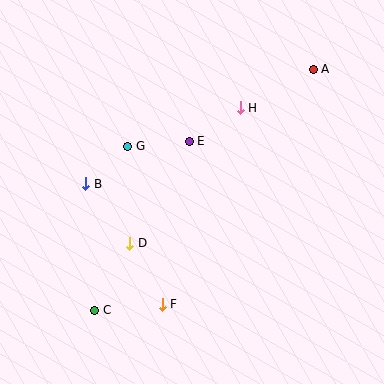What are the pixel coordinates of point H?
Point H is at (240, 108).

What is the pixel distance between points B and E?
The distance between B and E is 112 pixels.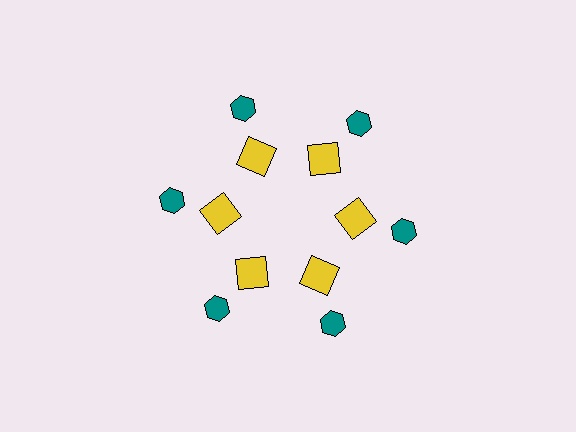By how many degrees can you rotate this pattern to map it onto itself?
The pattern maps onto itself every 60 degrees of rotation.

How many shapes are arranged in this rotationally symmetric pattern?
There are 12 shapes, arranged in 6 groups of 2.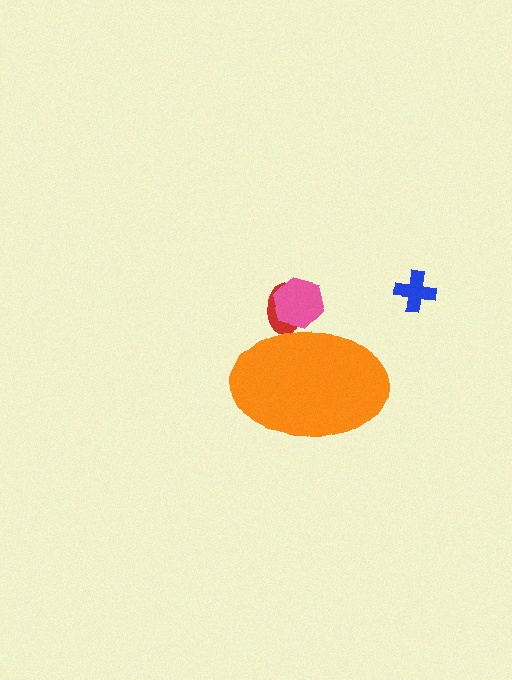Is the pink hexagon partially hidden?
Yes, the pink hexagon is partially hidden behind the orange ellipse.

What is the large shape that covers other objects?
An orange ellipse.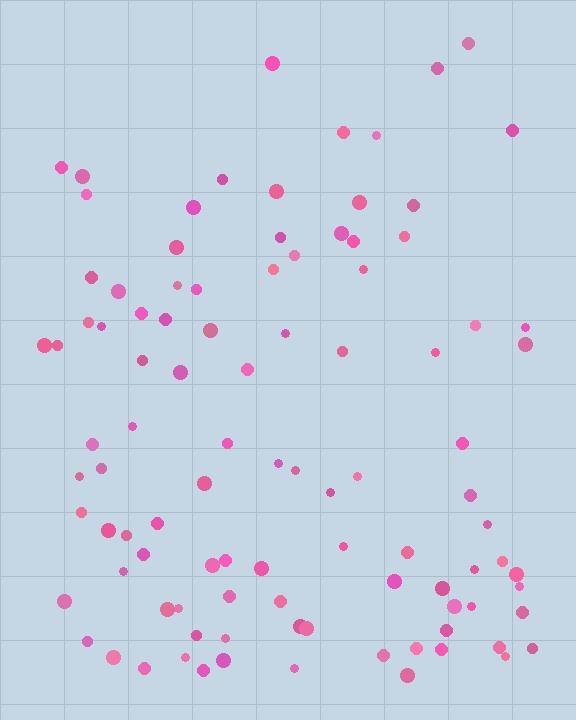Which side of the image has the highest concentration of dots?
The bottom.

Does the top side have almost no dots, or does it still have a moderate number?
Still a moderate number, just noticeably fewer than the bottom.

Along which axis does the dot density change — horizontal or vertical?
Vertical.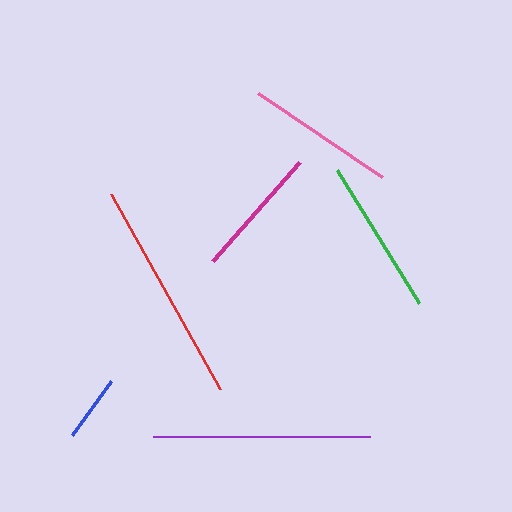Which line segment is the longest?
The red line is the longest at approximately 223 pixels.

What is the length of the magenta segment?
The magenta segment is approximately 132 pixels long.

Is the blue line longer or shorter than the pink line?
The pink line is longer than the blue line.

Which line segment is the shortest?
The blue line is the shortest at approximately 66 pixels.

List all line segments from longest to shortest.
From longest to shortest: red, purple, green, pink, magenta, blue.